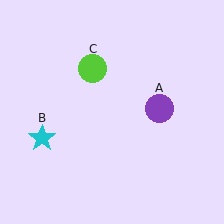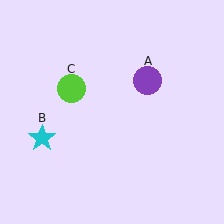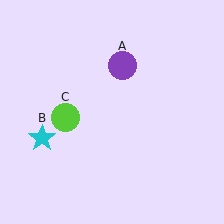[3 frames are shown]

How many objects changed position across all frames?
2 objects changed position: purple circle (object A), lime circle (object C).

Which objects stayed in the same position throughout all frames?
Cyan star (object B) remained stationary.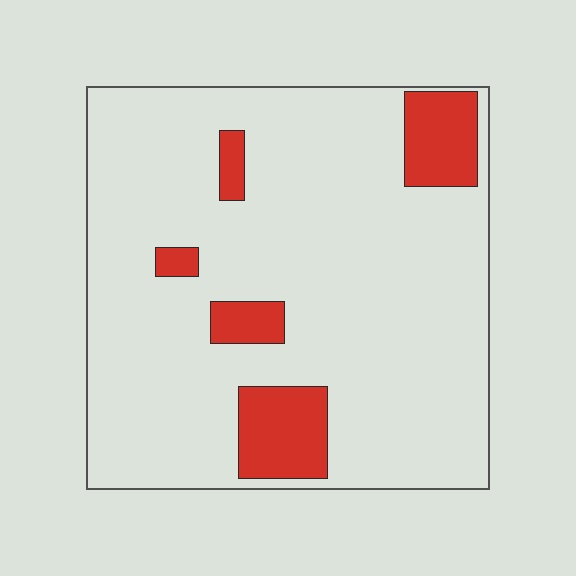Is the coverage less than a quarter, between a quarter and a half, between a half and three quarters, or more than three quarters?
Less than a quarter.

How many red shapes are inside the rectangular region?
5.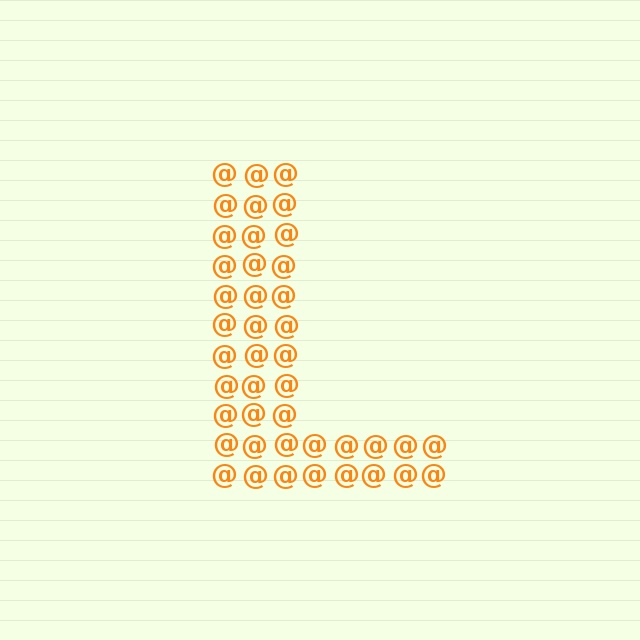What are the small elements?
The small elements are at signs.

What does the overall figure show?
The overall figure shows the letter L.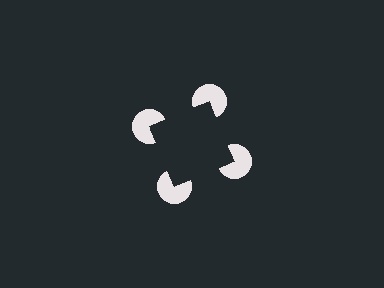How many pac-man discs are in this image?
There are 4 — one at each vertex of the illusory square.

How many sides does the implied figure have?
4 sides.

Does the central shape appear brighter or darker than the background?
It typically appears slightly darker than the background, even though no actual brightness change is drawn.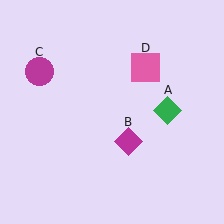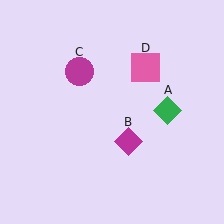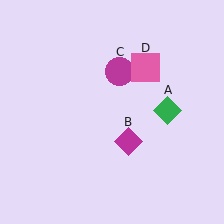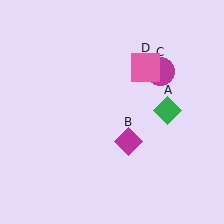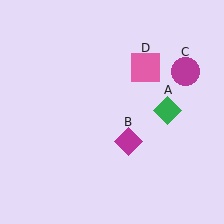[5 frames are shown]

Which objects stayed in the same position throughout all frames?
Green diamond (object A) and magenta diamond (object B) and pink square (object D) remained stationary.